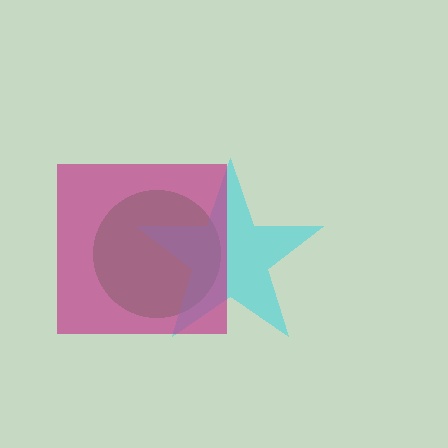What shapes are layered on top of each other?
The layered shapes are: a green circle, a cyan star, a magenta square.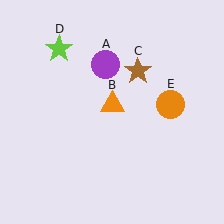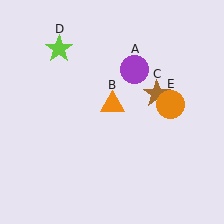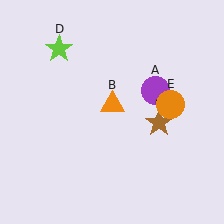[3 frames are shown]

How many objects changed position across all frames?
2 objects changed position: purple circle (object A), brown star (object C).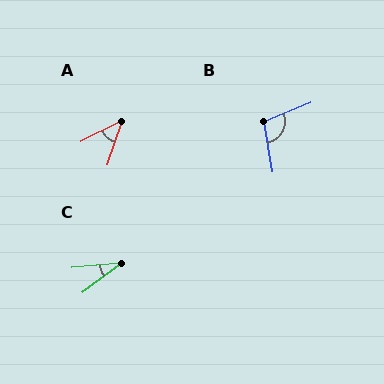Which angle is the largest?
B, at approximately 102 degrees.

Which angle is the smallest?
C, at approximately 31 degrees.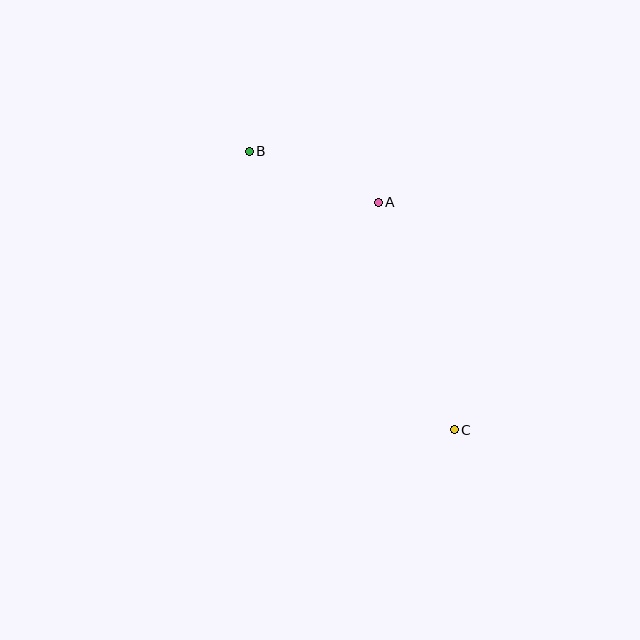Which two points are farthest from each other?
Points B and C are farthest from each other.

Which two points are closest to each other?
Points A and B are closest to each other.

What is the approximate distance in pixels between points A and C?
The distance between A and C is approximately 240 pixels.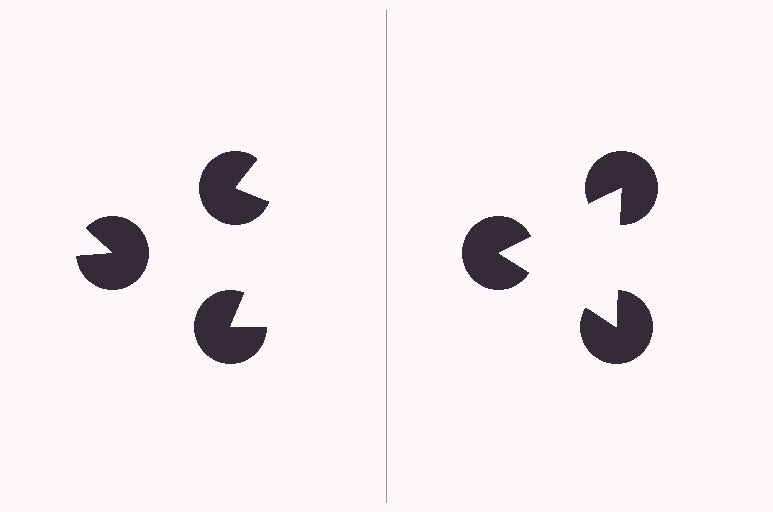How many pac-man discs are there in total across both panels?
6 — 3 on each side.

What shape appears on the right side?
An illusory triangle.